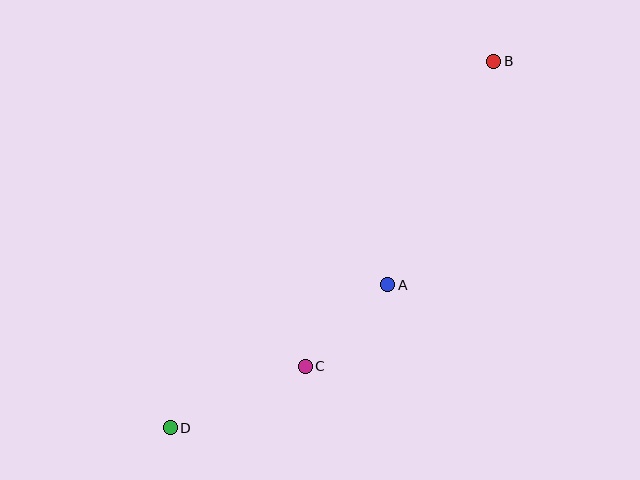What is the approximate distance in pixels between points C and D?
The distance between C and D is approximately 148 pixels.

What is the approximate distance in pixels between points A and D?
The distance between A and D is approximately 260 pixels.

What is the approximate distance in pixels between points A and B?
The distance between A and B is approximately 247 pixels.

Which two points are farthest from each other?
Points B and D are farthest from each other.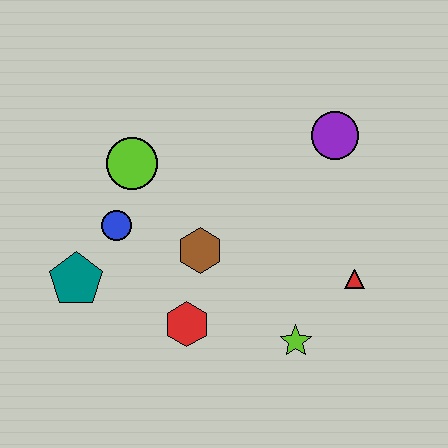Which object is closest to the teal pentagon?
The blue circle is closest to the teal pentagon.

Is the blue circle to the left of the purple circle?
Yes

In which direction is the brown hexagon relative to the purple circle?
The brown hexagon is to the left of the purple circle.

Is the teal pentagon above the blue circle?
No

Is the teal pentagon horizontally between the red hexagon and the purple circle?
No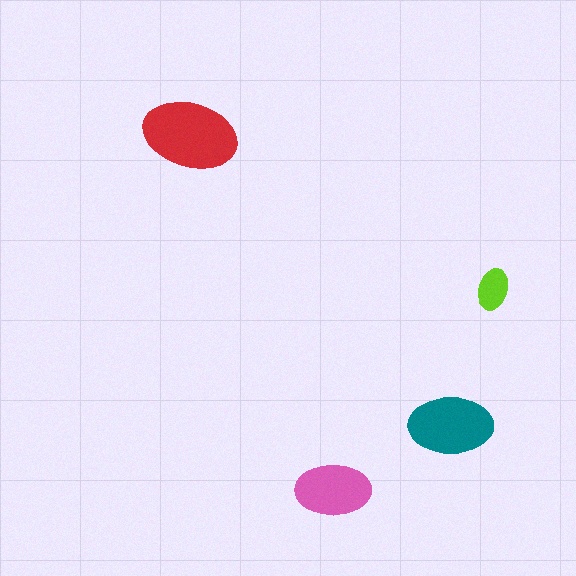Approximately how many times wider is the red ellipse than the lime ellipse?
About 2 times wider.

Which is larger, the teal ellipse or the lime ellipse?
The teal one.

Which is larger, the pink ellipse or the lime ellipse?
The pink one.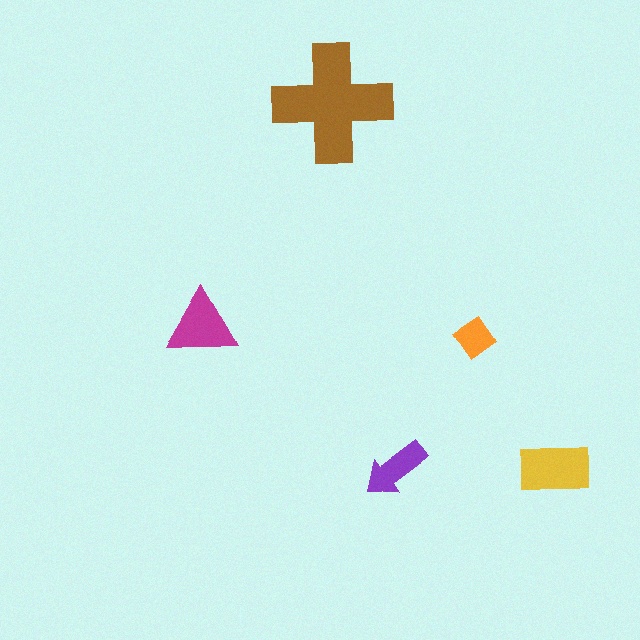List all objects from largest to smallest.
The brown cross, the yellow rectangle, the magenta triangle, the purple arrow, the orange diamond.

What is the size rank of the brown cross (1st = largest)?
1st.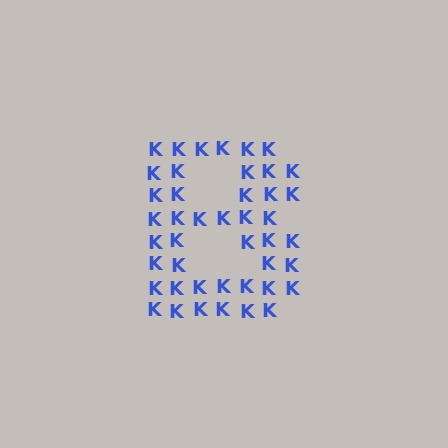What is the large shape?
The large shape is the letter B.